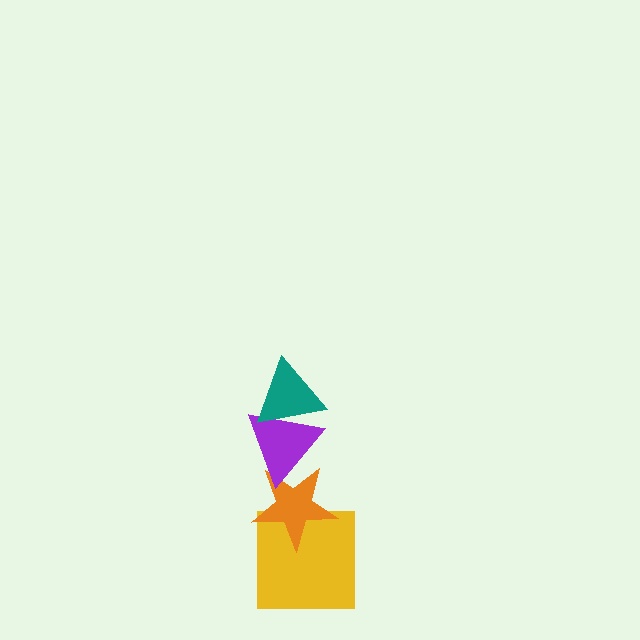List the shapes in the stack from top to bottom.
From top to bottom: the teal triangle, the purple triangle, the orange star, the yellow square.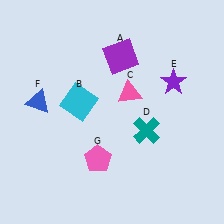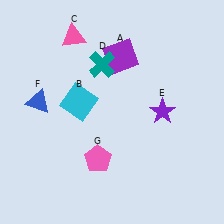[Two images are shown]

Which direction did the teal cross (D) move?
The teal cross (D) moved up.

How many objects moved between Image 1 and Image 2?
3 objects moved between the two images.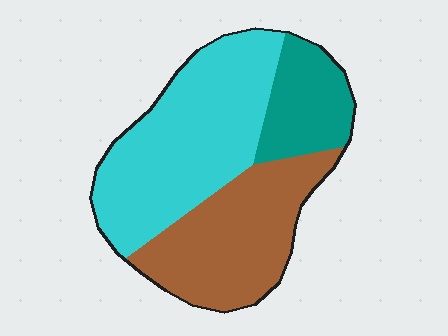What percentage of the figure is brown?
Brown covers 35% of the figure.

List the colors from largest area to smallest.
From largest to smallest: cyan, brown, teal.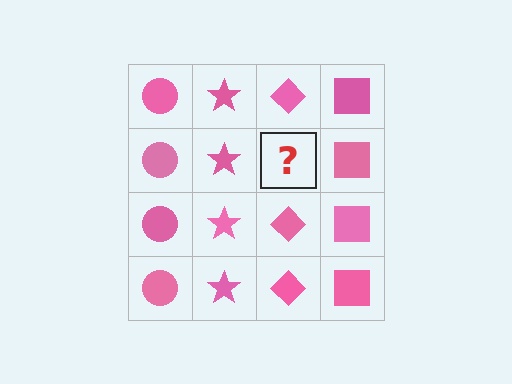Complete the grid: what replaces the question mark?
The question mark should be replaced with a pink diamond.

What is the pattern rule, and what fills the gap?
The rule is that each column has a consistent shape. The gap should be filled with a pink diamond.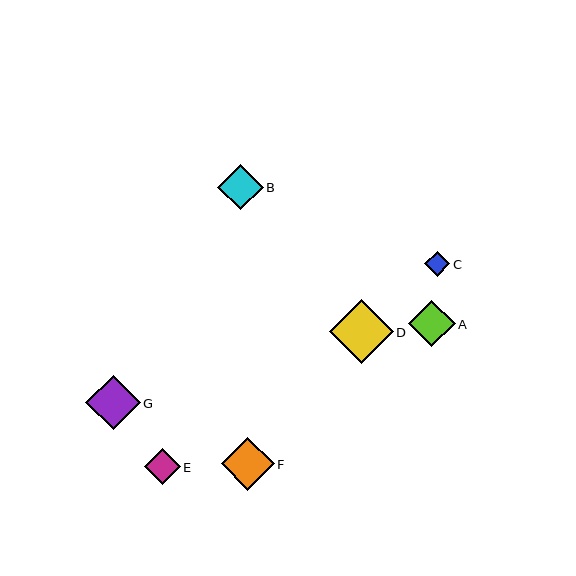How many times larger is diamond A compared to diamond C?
Diamond A is approximately 1.8 times the size of diamond C.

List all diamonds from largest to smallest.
From largest to smallest: D, G, F, A, B, E, C.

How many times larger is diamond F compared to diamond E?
Diamond F is approximately 1.4 times the size of diamond E.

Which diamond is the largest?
Diamond D is the largest with a size of approximately 64 pixels.